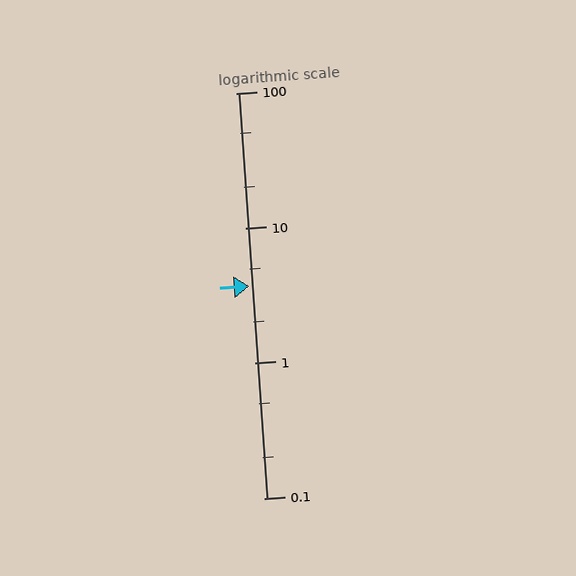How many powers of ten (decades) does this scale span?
The scale spans 3 decades, from 0.1 to 100.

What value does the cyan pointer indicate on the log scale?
The pointer indicates approximately 3.7.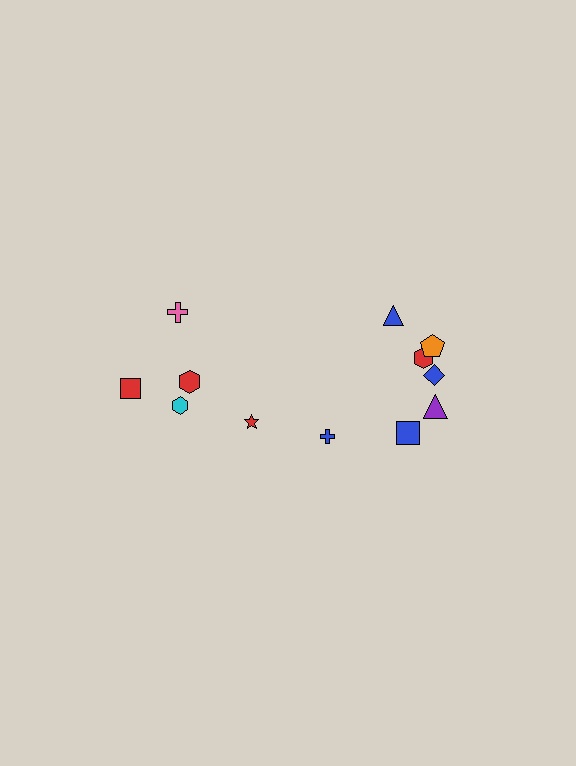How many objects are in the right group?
There are 7 objects.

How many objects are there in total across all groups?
There are 12 objects.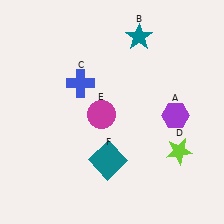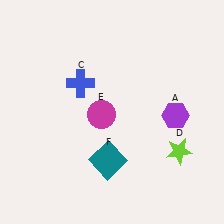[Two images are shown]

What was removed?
The teal star (B) was removed in Image 2.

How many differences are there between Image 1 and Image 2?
There is 1 difference between the two images.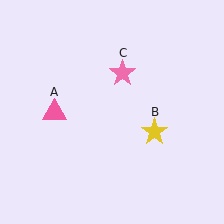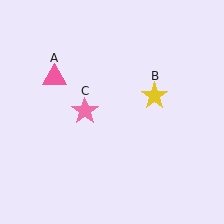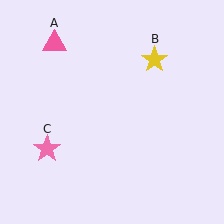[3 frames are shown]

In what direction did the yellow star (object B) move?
The yellow star (object B) moved up.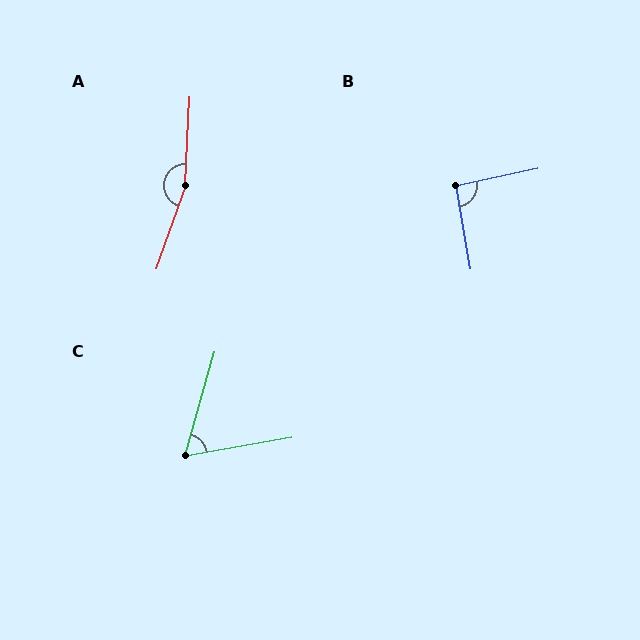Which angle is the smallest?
C, at approximately 64 degrees.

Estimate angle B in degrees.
Approximately 92 degrees.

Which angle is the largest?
A, at approximately 163 degrees.